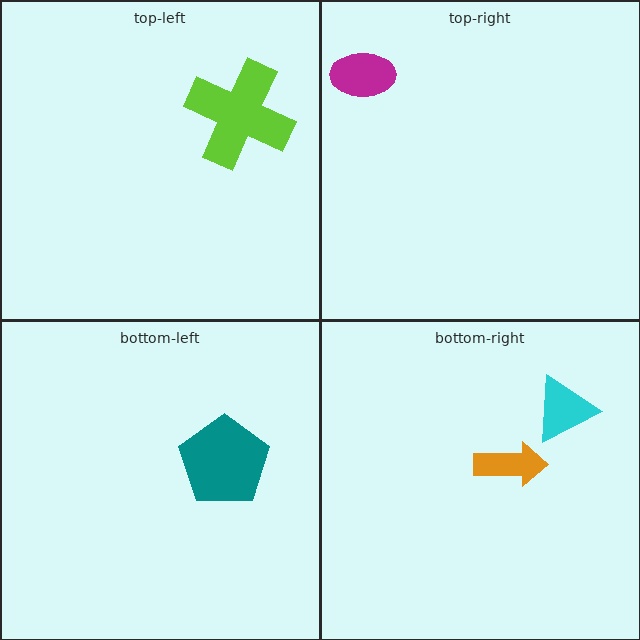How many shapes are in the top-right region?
1.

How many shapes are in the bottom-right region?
2.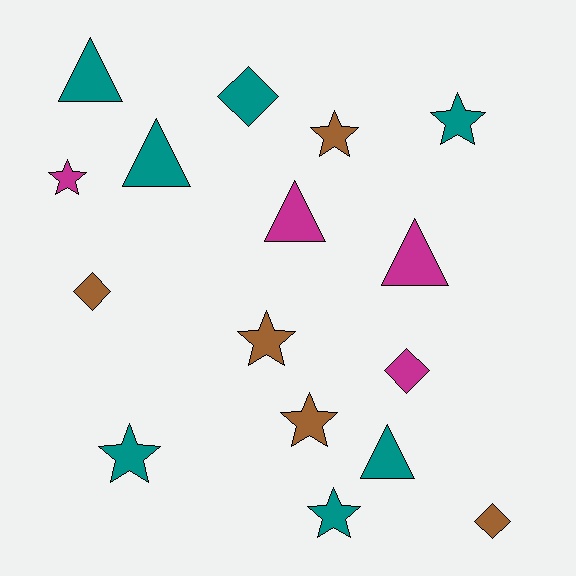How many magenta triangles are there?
There are 2 magenta triangles.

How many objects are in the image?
There are 16 objects.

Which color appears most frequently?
Teal, with 7 objects.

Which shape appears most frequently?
Star, with 7 objects.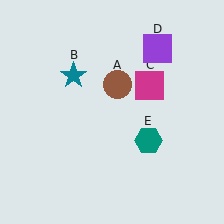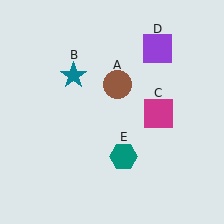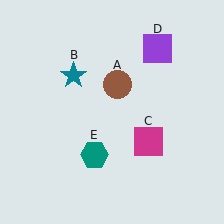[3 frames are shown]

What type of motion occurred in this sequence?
The magenta square (object C), teal hexagon (object E) rotated clockwise around the center of the scene.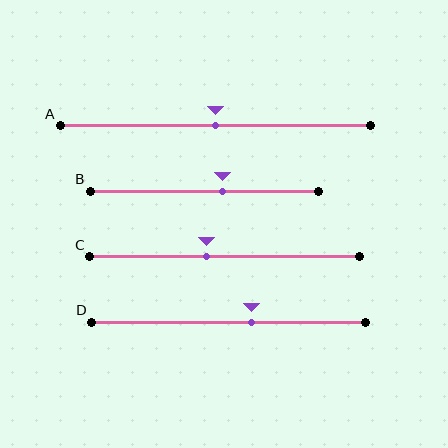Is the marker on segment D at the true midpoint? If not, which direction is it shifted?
No, the marker on segment D is shifted to the right by about 8% of the segment length.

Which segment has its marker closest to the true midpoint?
Segment A has its marker closest to the true midpoint.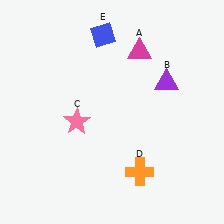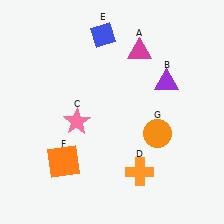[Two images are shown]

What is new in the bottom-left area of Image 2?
An orange square (F) was added in the bottom-left area of Image 2.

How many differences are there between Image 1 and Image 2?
There are 2 differences between the two images.